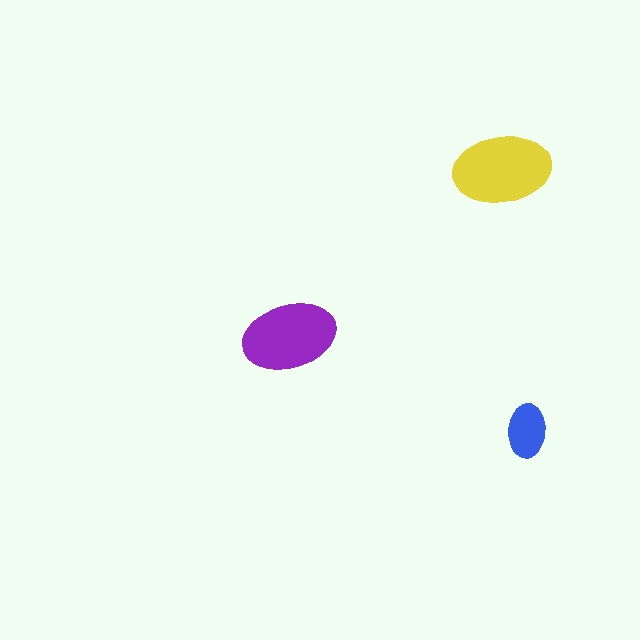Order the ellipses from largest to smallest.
the yellow one, the purple one, the blue one.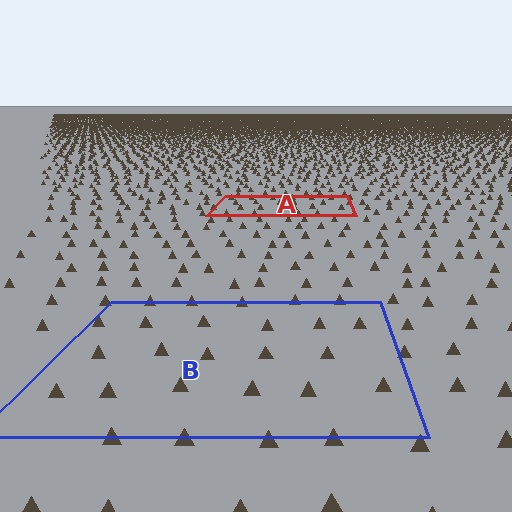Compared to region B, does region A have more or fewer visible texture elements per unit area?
Region A has more texture elements per unit area — they are packed more densely because it is farther away.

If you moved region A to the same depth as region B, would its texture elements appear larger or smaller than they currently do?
They would appear larger. At a closer depth, the same texture elements are projected at a bigger on-screen size.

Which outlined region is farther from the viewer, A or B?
Region A is farther from the viewer — the texture elements inside it appear smaller and more densely packed.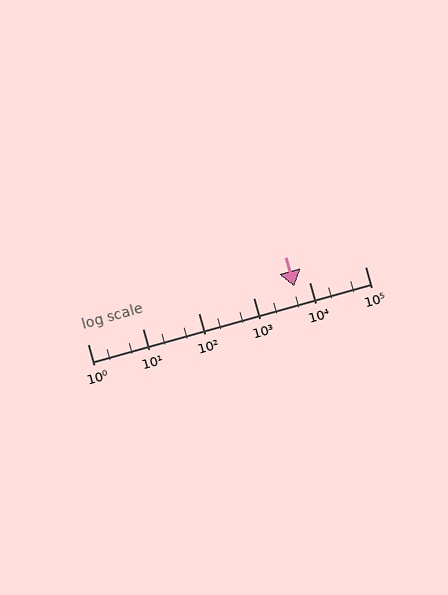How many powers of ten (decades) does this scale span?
The scale spans 5 decades, from 1 to 100000.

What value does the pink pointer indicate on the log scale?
The pointer indicates approximately 5200.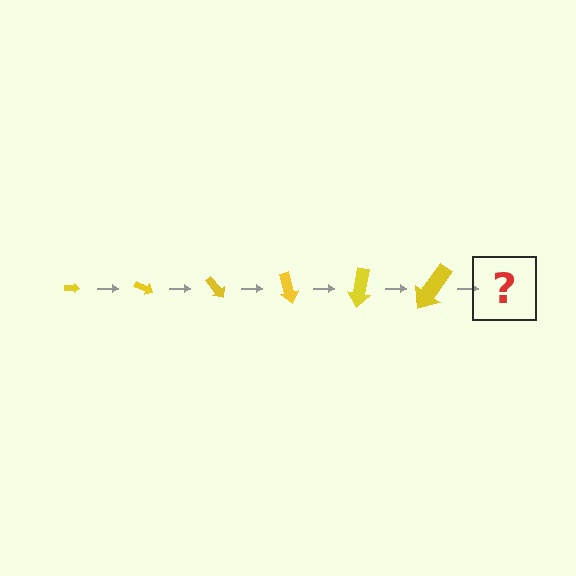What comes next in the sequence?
The next element should be an arrow, larger than the previous one and rotated 150 degrees from the start.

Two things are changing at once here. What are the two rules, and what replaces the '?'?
The two rules are that the arrow grows larger each step and it rotates 25 degrees each step. The '?' should be an arrow, larger than the previous one and rotated 150 degrees from the start.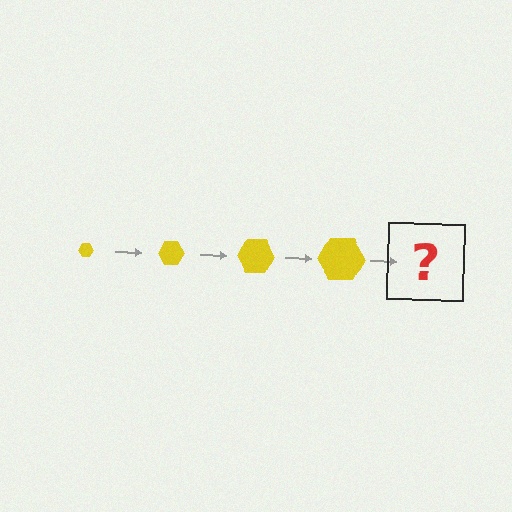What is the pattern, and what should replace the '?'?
The pattern is that the hexagon gets progressively larger each step. The '?' should be a yellow hexagon, larger than the previous one.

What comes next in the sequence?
The next element should be a yellow hexagon, larger than the previous one.